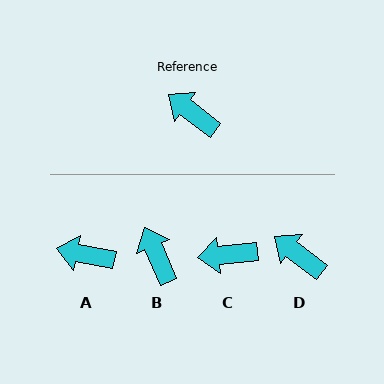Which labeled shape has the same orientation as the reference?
D.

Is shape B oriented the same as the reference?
No, it is off by about 29 degrees.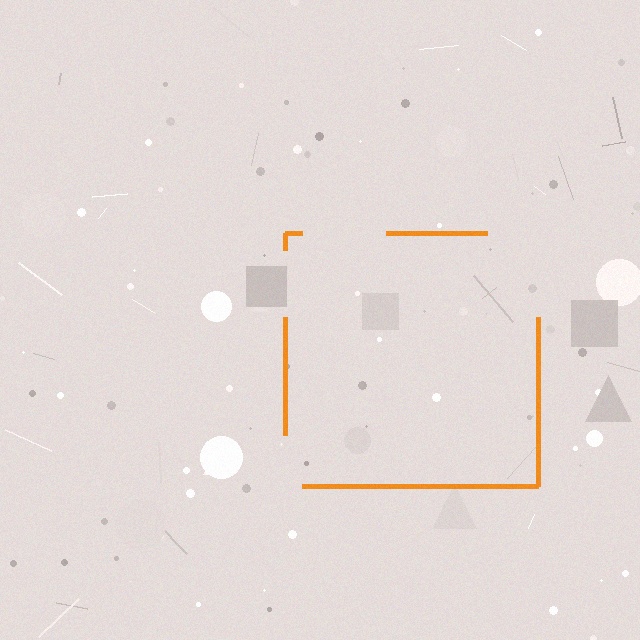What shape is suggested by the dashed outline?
The dashed outline suggests a square.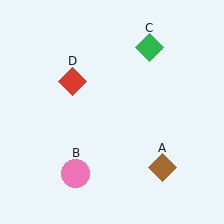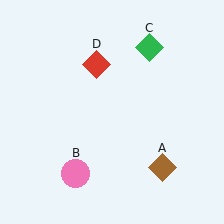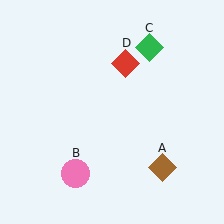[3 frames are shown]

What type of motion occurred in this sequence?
The red diamond (object D) rotated clockwise around the center of the scene.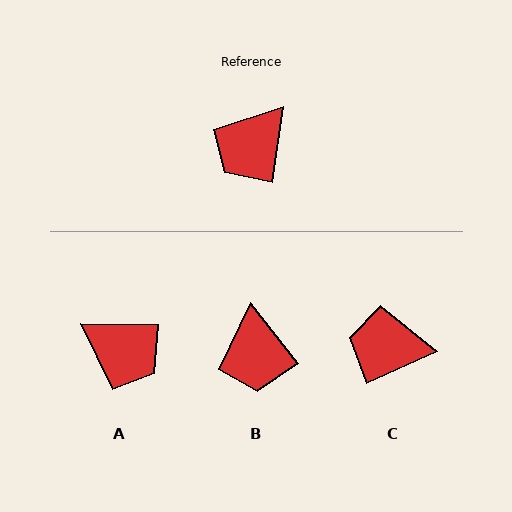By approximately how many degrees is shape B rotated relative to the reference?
Approximately 46 degrees counter-clockwise.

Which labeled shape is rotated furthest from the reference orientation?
A, about 98 degrees away.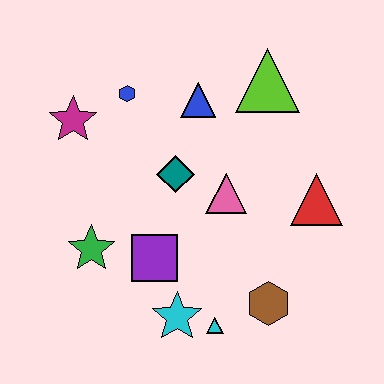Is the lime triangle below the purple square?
No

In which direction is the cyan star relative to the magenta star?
The cyan star is below the magenta star.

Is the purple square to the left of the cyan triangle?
Yes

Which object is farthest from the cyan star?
The lime triangle is farthest from the cyan star.